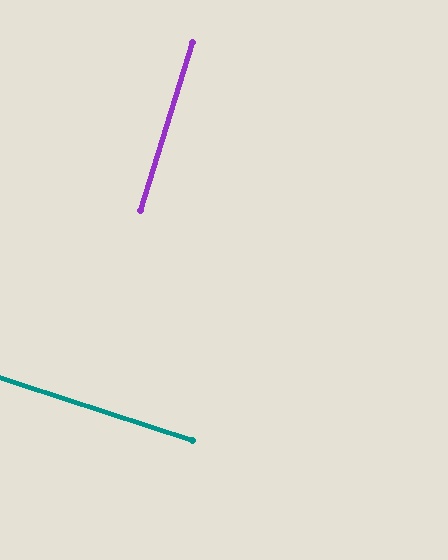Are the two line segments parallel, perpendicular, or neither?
Perpendicular — they meet at approximately 89°.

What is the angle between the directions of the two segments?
Approximately 89 degrees.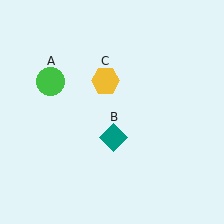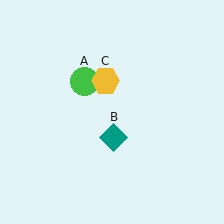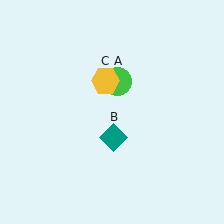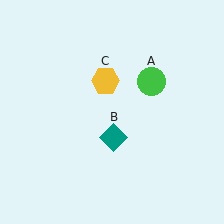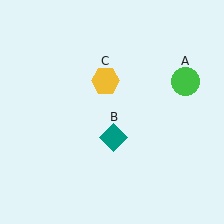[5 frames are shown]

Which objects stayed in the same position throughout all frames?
Teal diamond (object B) and yellow hexagon (object C) remained stationary.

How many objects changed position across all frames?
1 object changed position: green circle (object A).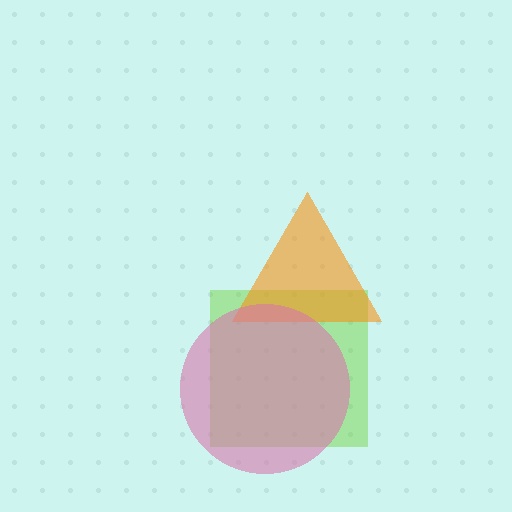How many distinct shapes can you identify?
There are 3 distinct shapes: a lime square, an orange triangle, a pink circle.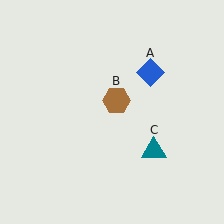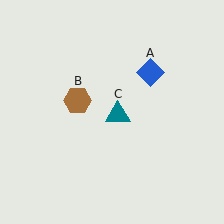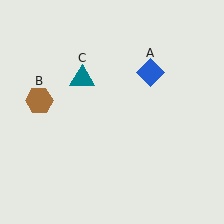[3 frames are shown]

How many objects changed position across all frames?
2 objects changed position: brown hexagon (object B), teal triangle (object C).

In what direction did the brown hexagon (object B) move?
The brown hexagon (object B) moved left.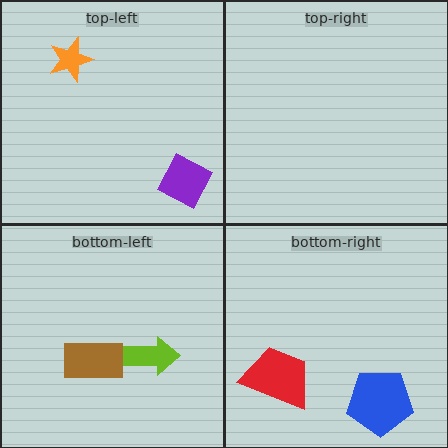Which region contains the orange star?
The top-left region.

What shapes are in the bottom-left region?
The lime arrow, the brown rectangle.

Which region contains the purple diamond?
The top-left region.